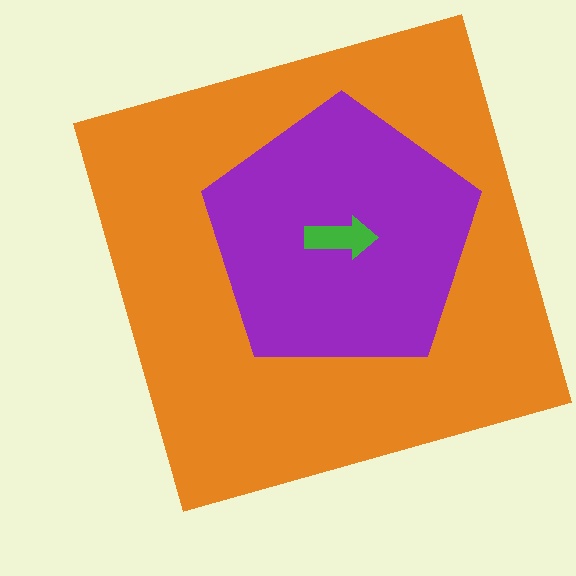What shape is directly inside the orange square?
The purple pentagon.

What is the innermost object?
The green arrow.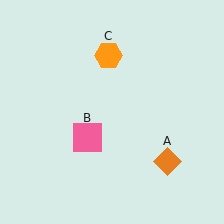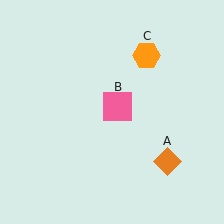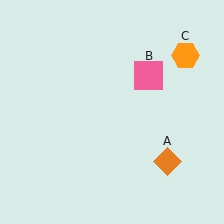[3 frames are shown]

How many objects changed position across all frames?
2 objects changed position: pink square (object B), orange hexagon (object C).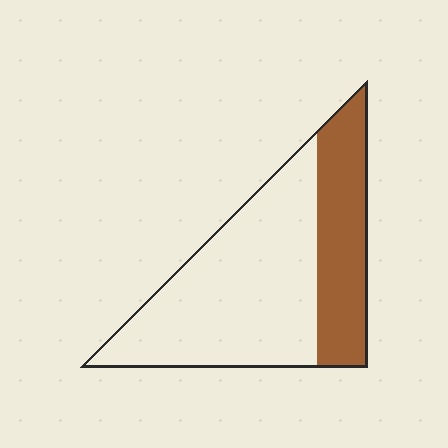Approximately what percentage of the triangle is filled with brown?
Approximately 30%.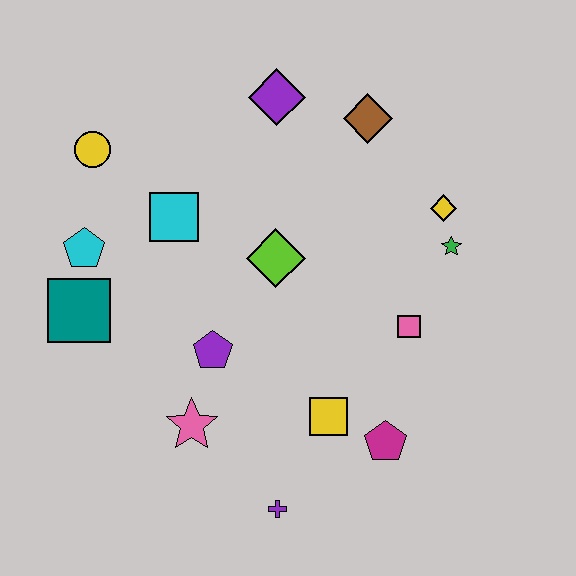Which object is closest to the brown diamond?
The purple diamond is closest to the brown diamond.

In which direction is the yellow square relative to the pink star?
The yellow square is to the right of the pink star.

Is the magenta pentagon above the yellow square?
No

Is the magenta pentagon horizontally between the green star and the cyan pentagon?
Yes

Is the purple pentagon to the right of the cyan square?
Yes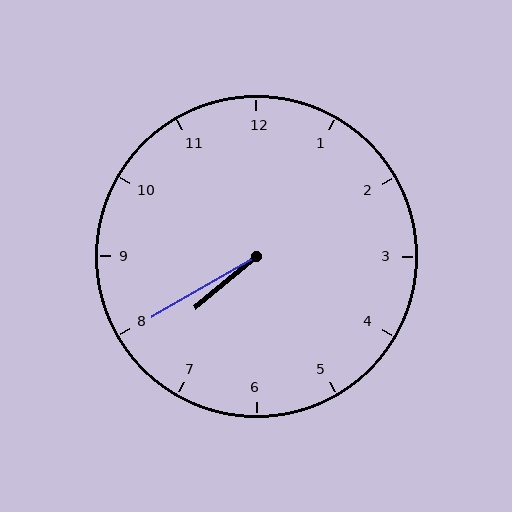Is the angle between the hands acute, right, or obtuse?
It is acute.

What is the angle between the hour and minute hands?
Approximately 10 degrees.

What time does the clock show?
7:40.